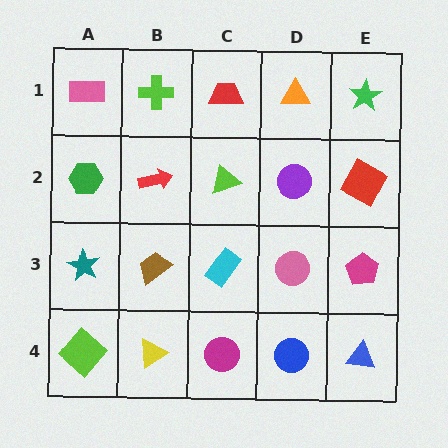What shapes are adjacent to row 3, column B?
A red arrow (row 2, column B), a yellow triangle (row 4, column B), a teal star (row 3, column A), a cyan rectangle (row 3, column C).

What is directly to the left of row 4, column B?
A lime diamond.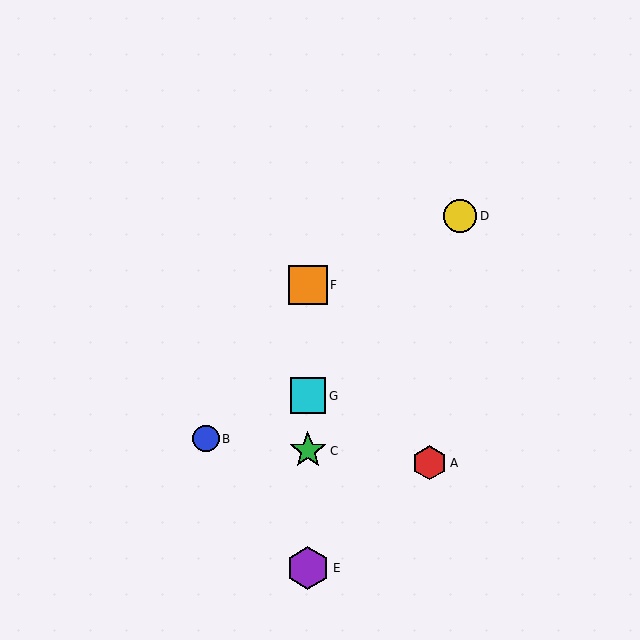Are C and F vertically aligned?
Yes, both are at x≈308.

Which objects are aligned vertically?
Objects C, E, F, G are aligned vertically.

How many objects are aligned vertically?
4 objects (C, E, F, G) are aligned vertically.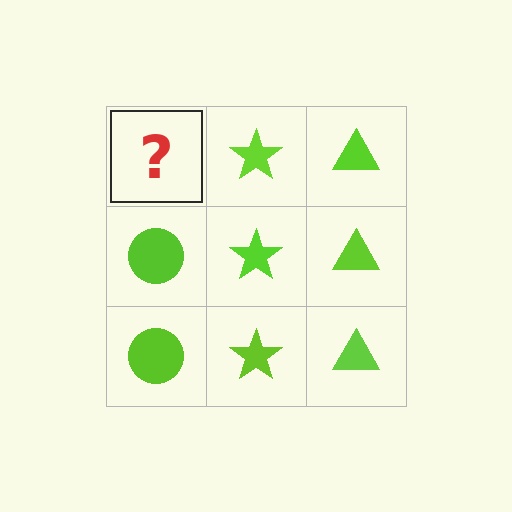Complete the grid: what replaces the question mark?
The question mark should be replaced with a lime circle.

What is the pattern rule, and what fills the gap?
The rule is that each column has a consistent shape. The gap should be filled with a lime circle.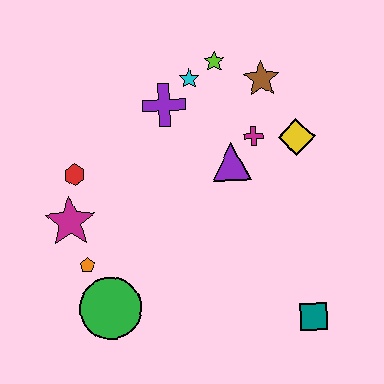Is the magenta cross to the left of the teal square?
Yes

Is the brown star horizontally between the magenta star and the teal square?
Yes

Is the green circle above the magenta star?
No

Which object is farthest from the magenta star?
The teal square is farthest from the magenta star.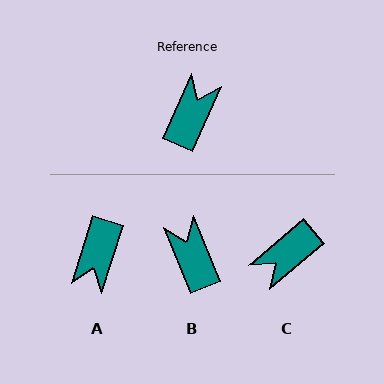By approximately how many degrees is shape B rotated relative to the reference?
Approximately 46 degrees counter-clockwise.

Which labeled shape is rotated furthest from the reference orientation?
A, about 173 degrees away.